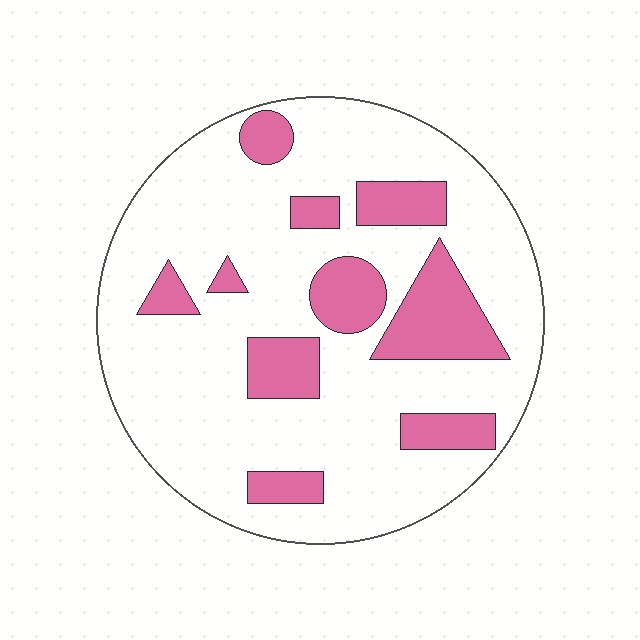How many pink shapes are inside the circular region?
10.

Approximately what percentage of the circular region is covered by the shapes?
Approximately 20%.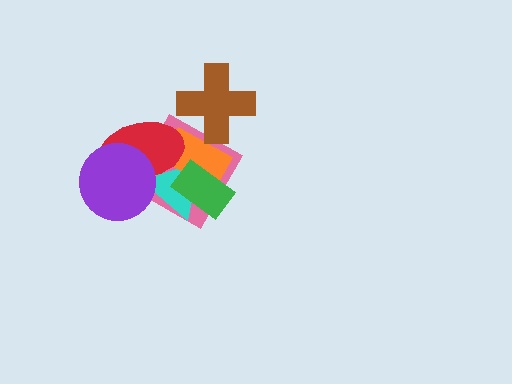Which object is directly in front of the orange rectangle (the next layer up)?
The red ellipse is directly in front of the orange rectangle.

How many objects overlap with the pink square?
5 objects overlap with the pink square.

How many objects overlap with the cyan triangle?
5 objects overlap with the cyan triangle.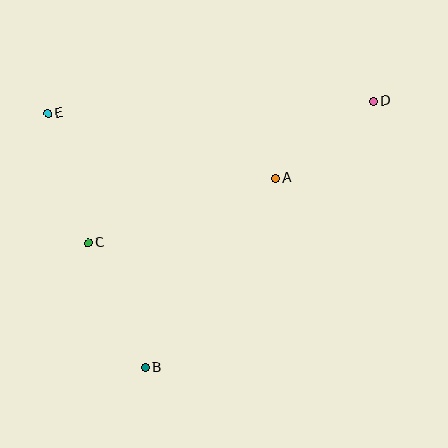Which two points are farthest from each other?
Points B and D are farthest from each other.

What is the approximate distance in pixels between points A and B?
The distance between A and B is approximately 230 pixels.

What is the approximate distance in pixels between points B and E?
The distance between B and E is approximately 273 pixels.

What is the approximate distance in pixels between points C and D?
The distance between C and D is approximately 319 pixels.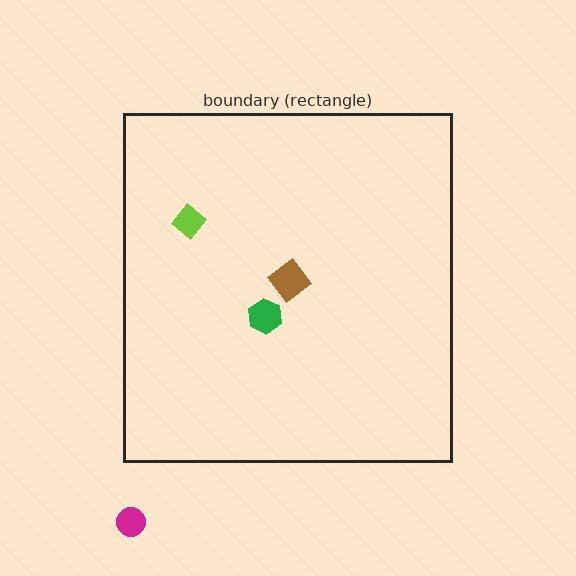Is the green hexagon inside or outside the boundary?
Inside.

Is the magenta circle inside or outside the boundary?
Outside.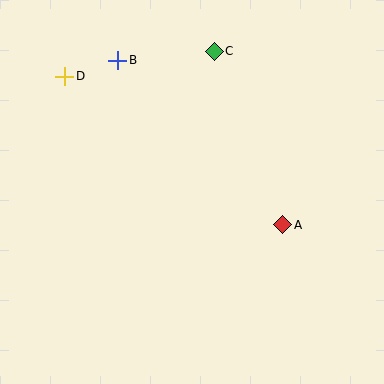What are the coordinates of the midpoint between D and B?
The midpoint between D and B is at (91, 68).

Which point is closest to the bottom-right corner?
Point A is closest to the bottom-right corner.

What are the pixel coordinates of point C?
Point C is at (214, 51).